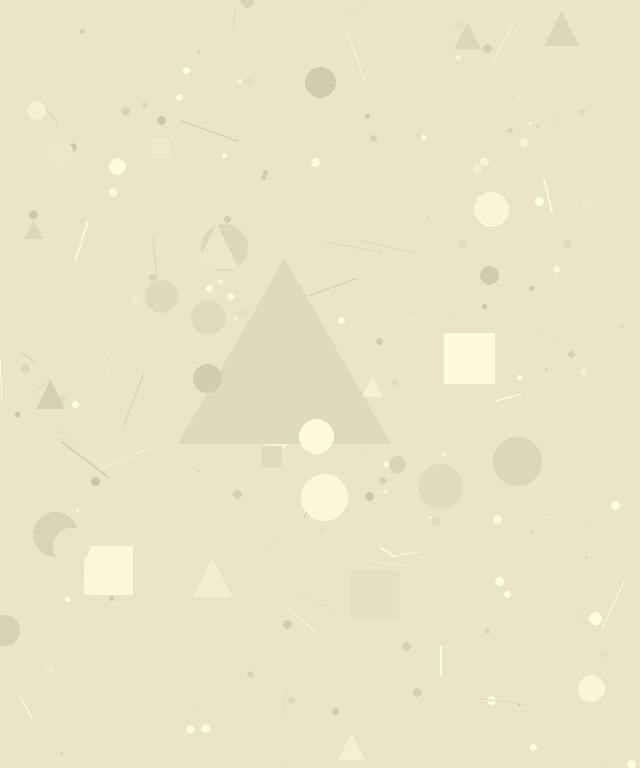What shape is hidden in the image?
A triangle is hidden in the image.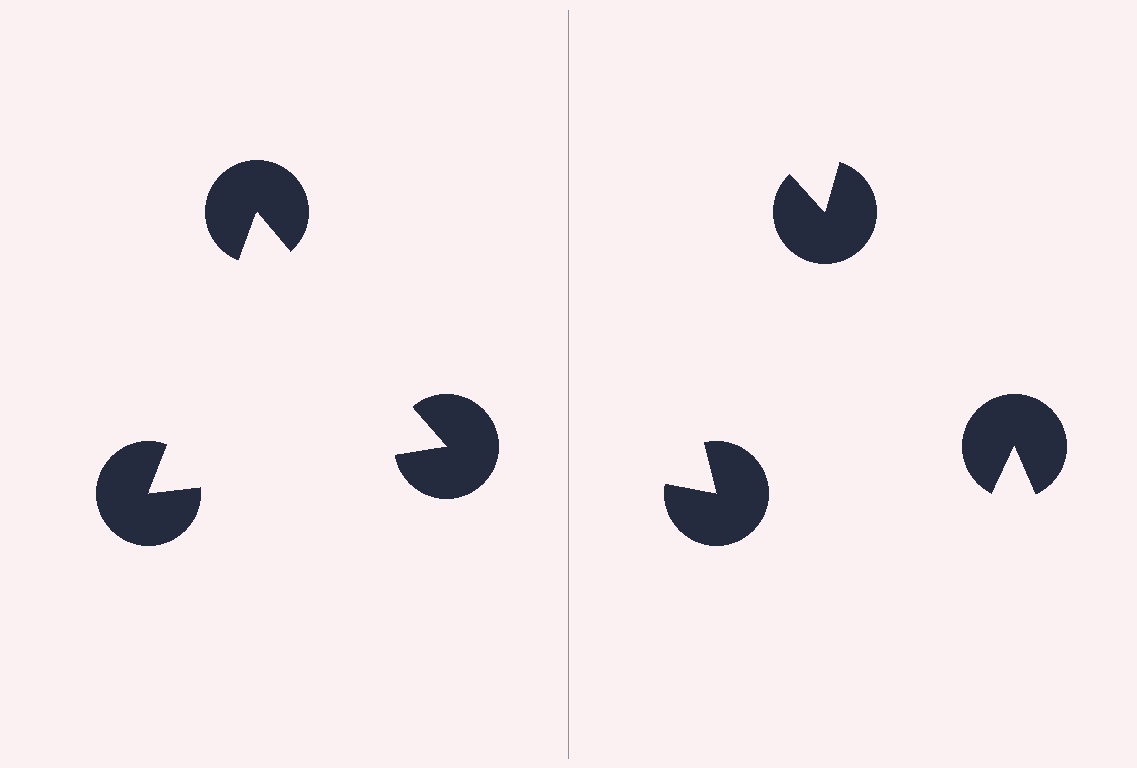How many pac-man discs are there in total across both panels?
6 — 3 on each side.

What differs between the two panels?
The pac-man discs are positioned identically on both sides; only the wedge orientations differ. On the left they align to a triangle; on the right they are misaligned.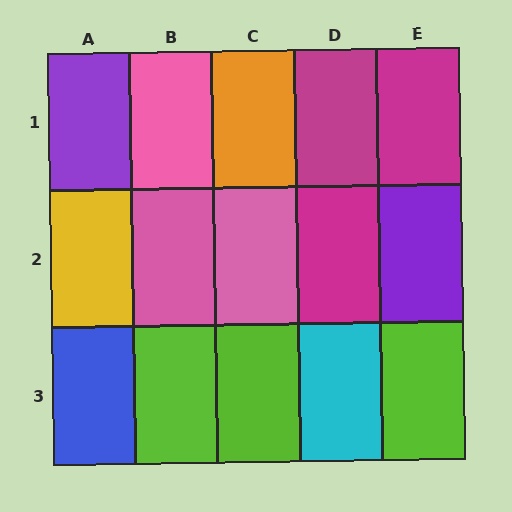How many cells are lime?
3 cells are lime.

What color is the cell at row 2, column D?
Magenta.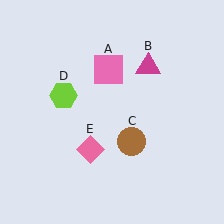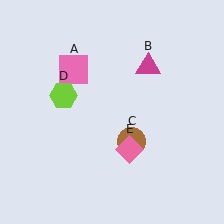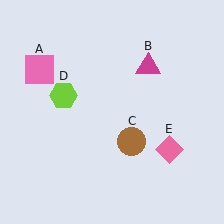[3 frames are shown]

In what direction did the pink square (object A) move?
The pink square (object A) moved left.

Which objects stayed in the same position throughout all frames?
Magenta triangle (object B) and brown circle (object C) and lime hexagon (object D) remained stationary.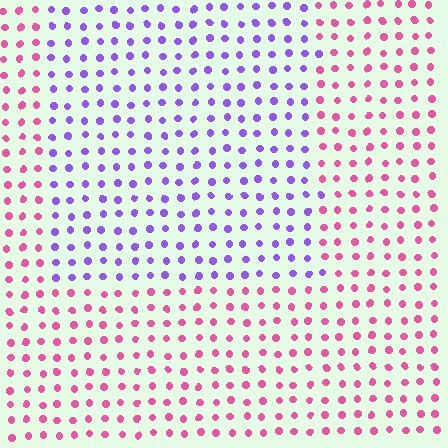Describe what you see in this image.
The image is filled with small pink elements in a uniform arrangement. A rectangle-shaped region is visible where the elements are tinted to a slightly different hue, forming a subtle color boundary.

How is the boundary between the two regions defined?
The boundary is defined purely by a slight shift in hue (about 64 degrees). Spacing, size, and orientation are identical on both sides.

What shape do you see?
I see a rectangle.